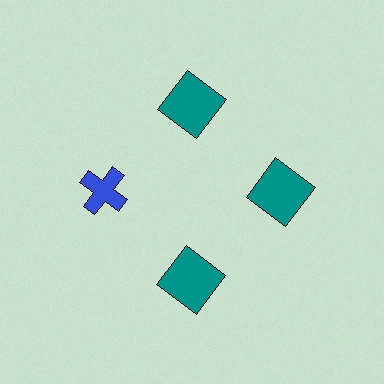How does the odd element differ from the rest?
It differs in both color (blue instead of teal) and shape (cross instead of square).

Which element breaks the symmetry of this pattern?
The blue cross at roughly the 9 o'clock position breaks the symmetry. All other shapes are teal squares.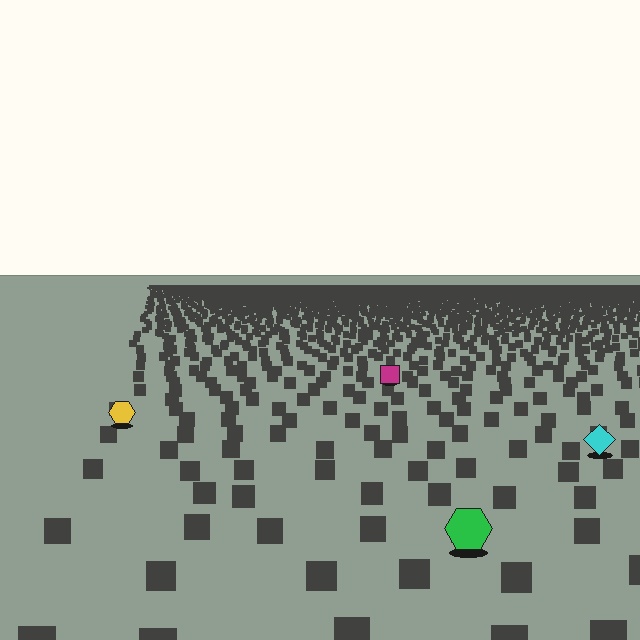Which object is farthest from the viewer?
The magenta square is farthest from the viewer. It appears smaller and the ground texture around it is denser.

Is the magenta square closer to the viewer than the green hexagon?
No. The green hexagon is closer — you can tell from the texture gradient: the ground texture is coarser near it.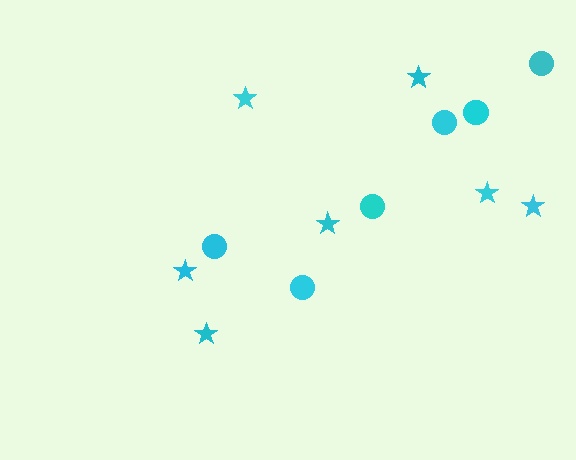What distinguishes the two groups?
There are 2 groups: one group of circles (6) and one group of stars (7).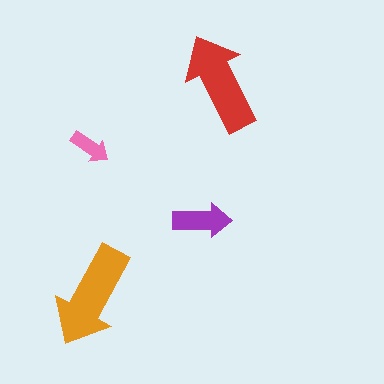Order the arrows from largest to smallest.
the orange one, the red one, the purple one, the pink one.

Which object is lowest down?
The orange arrow is bottommost.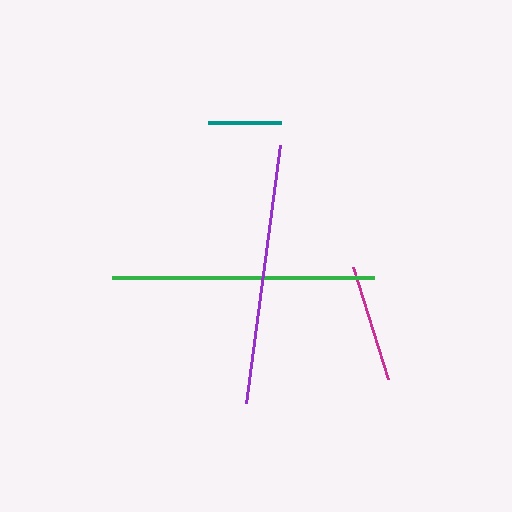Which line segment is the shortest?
The teal line is the shortest at approximately 72 pixels.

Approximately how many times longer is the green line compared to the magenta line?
The green line is approximately 2.2 times the length of the magenta line.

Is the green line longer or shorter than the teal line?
The green line is longer than the teal line.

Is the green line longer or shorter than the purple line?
The green line is longer than the purple line.